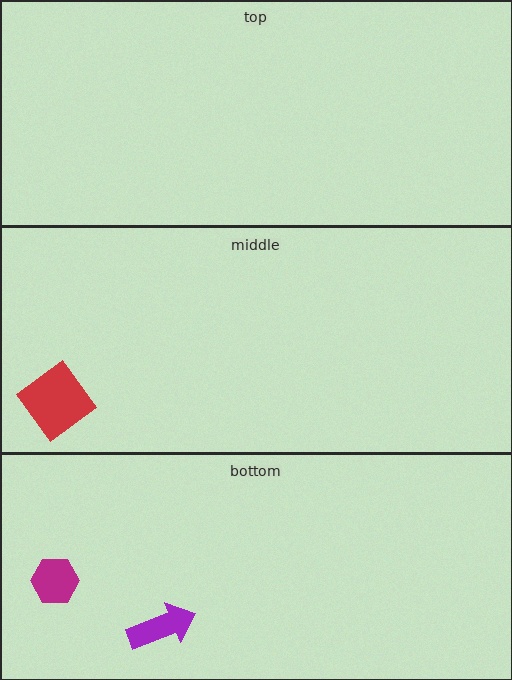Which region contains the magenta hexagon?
The bottom region.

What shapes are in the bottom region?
The magenta hexagon, the purple arrow.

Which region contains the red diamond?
The middle region.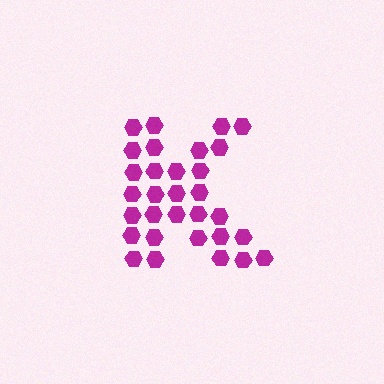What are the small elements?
The small elements are hexagons.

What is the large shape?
The large shape is the letter K.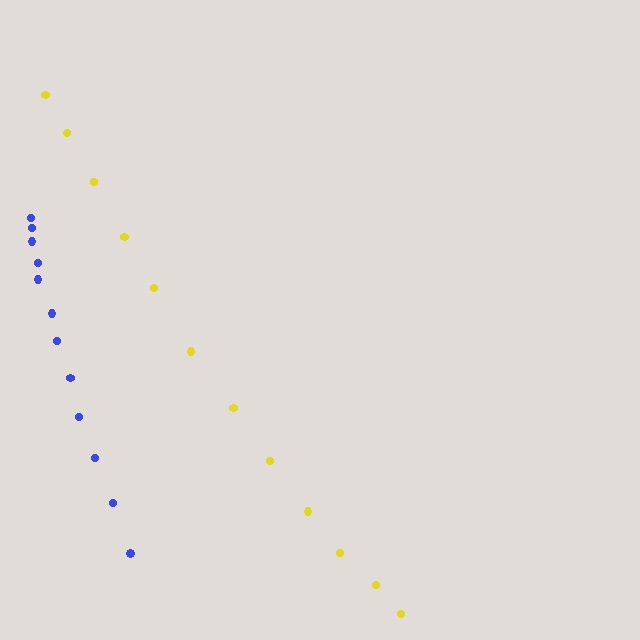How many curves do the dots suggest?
There are 2 distinct paths.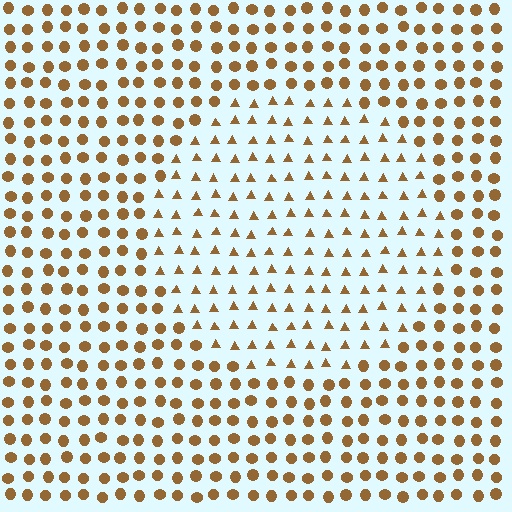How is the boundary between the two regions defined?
The boundary is defined by a change in element shape: triangles inside vs. circles outside. All elements share the same color and spacing.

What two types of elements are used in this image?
The image uses triangles inside the circle region and circles outside it.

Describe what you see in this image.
The image is filled with small brown elements arranged in a uniform grid. A circle-shaped region contains triangles, while the surrounding area contains circles. The boundary is defined purely by the change in element shape.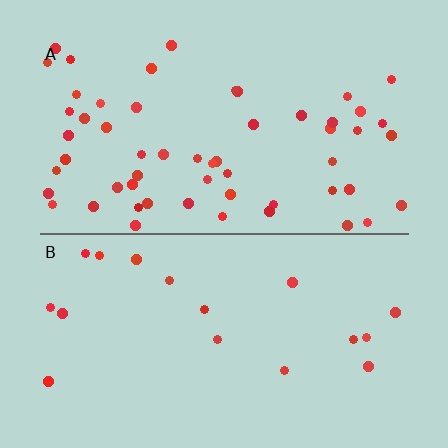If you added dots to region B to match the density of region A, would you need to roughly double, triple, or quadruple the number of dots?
Approximately triple.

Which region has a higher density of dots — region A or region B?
A (the top).